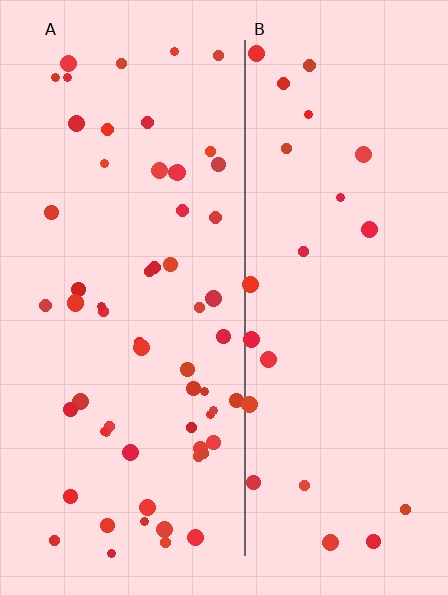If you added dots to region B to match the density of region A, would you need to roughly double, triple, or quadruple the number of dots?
Approximately triple.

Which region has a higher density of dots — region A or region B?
A (the left).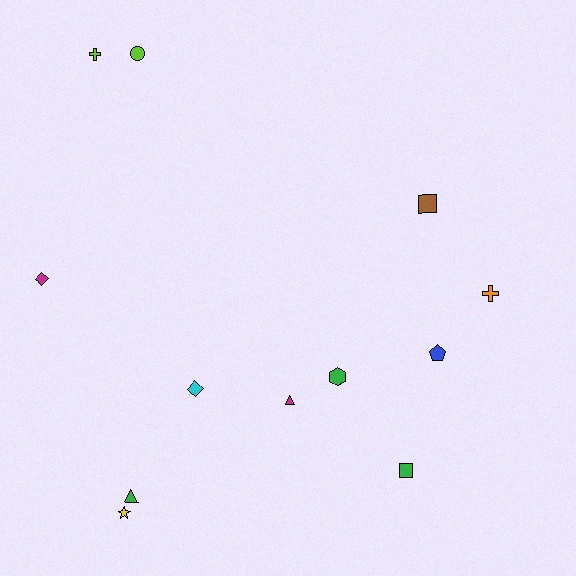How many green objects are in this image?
There are 3 green objects.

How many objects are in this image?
There are 12 objects.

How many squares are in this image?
There are 2 squares.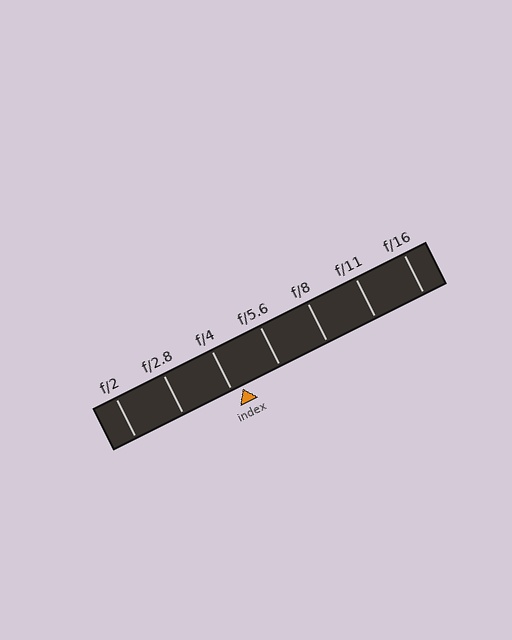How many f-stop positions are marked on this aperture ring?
There are 7 f-stop positions marked.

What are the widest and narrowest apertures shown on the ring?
The widest aperture shown is f/2 and the narrowest is f/16.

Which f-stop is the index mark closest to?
The index mark is closest to f/4.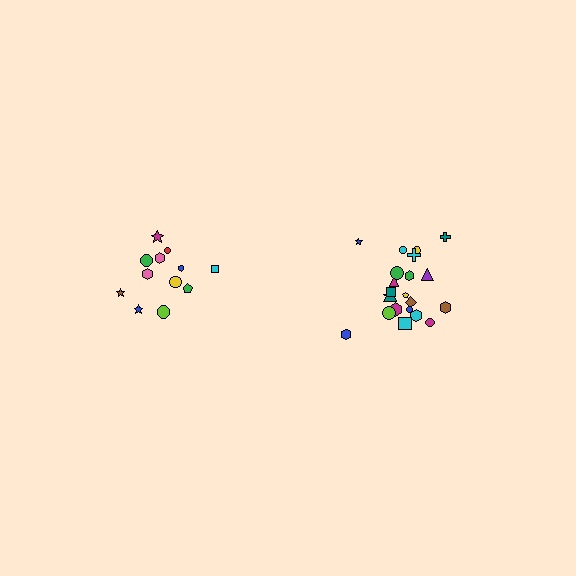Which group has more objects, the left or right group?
The right group.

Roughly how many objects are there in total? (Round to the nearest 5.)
Roughly 35 objects in total.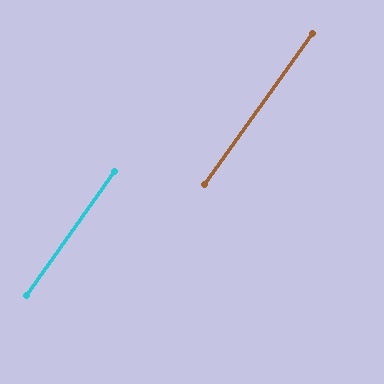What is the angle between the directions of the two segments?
Approximately 1 degree.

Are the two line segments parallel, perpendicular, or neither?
Parallel — their directions differ by only 0.6°.